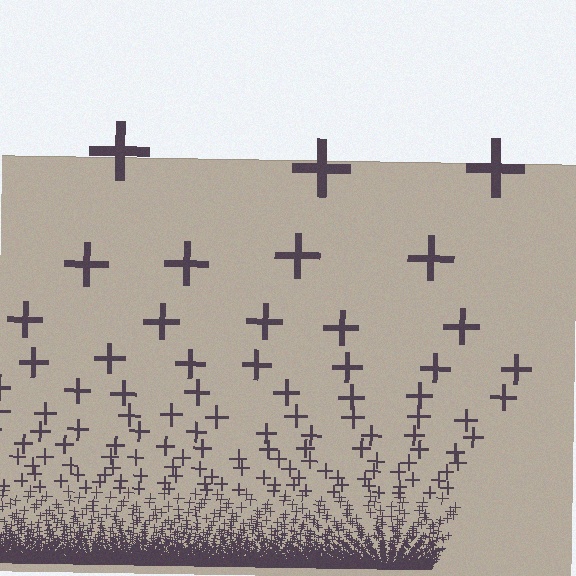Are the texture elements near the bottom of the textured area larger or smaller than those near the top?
Smaller. The gradient is inverted — elements near the bottom are smaller and denser.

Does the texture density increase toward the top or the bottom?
Density increases toward the bottom.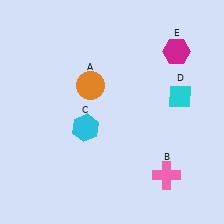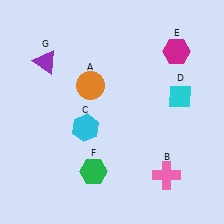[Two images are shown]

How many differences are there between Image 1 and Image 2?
There are 2 differences between the two images.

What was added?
A green hexagon (F), a purple triangle (G) were added in Image 2.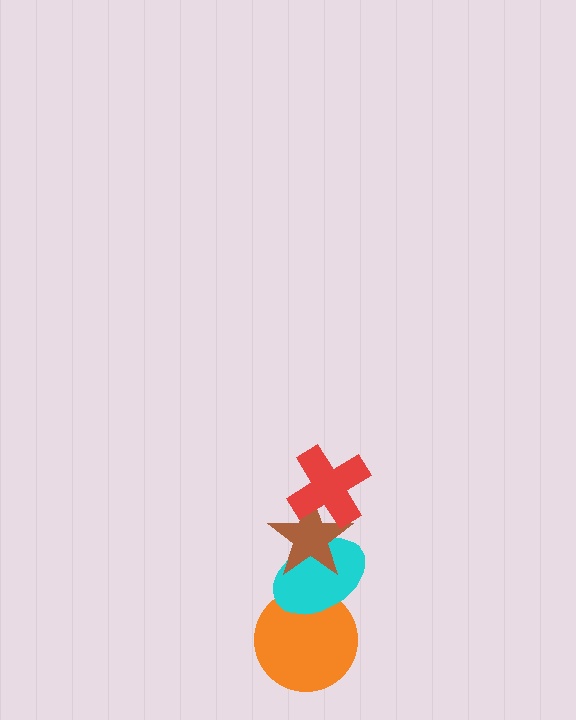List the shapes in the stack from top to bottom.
From top to bottom: the red cross, the brown star, the cyan ellipse, the orange circle.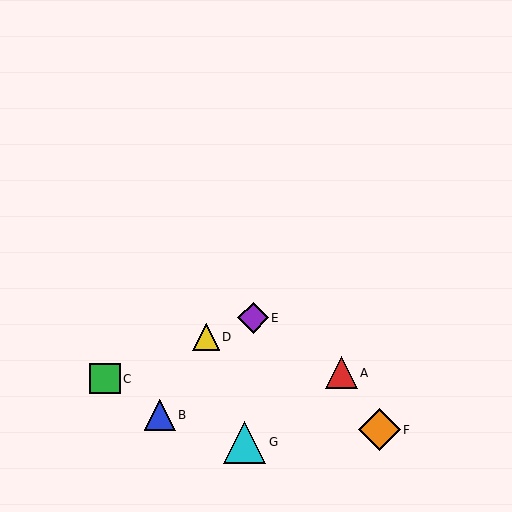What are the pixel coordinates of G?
Object G is at (244, 442).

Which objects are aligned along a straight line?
Objects C, D, E are aligned along a straight line.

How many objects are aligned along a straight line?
3 objects (C, D, E) are aligned along a straight line.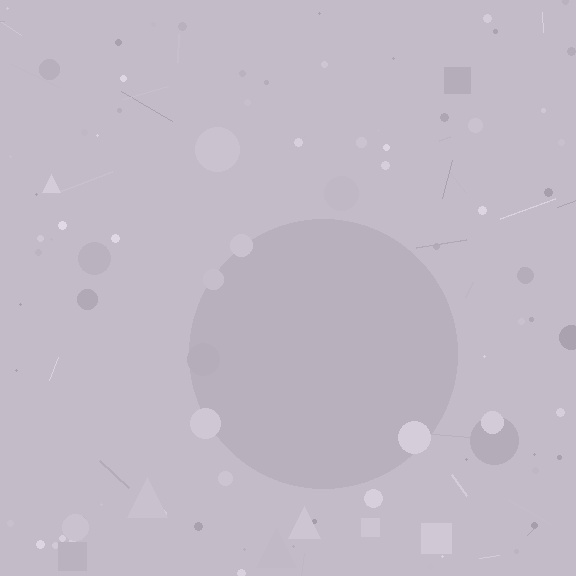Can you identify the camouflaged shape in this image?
The camouflaged shape is a circle.